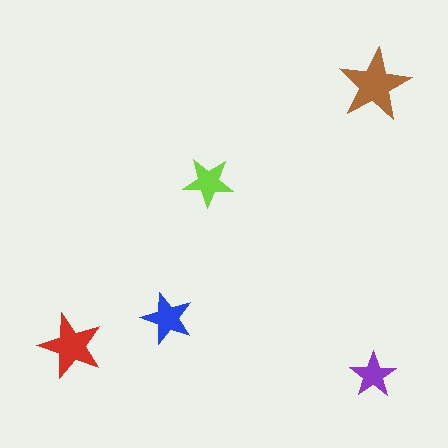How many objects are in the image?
There are 5 objects in the image.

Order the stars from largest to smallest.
the brown one, the red one, the blue one, the lime one, the purple one.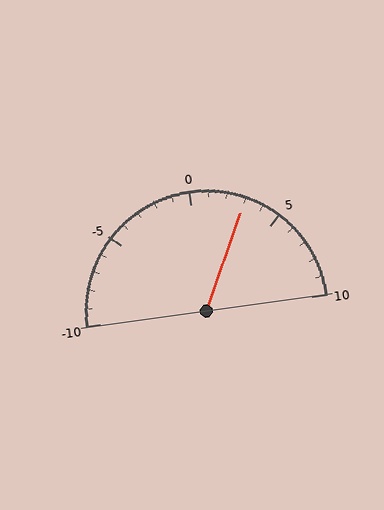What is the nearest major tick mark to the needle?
The nearest major tick mark is 5.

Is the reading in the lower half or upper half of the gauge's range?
The reading is in the upper half of the range (-10 to 10).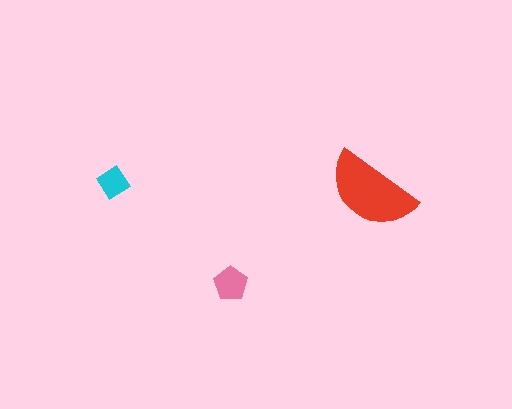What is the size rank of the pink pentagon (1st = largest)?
2nd.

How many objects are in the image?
There are 3 objects in the image.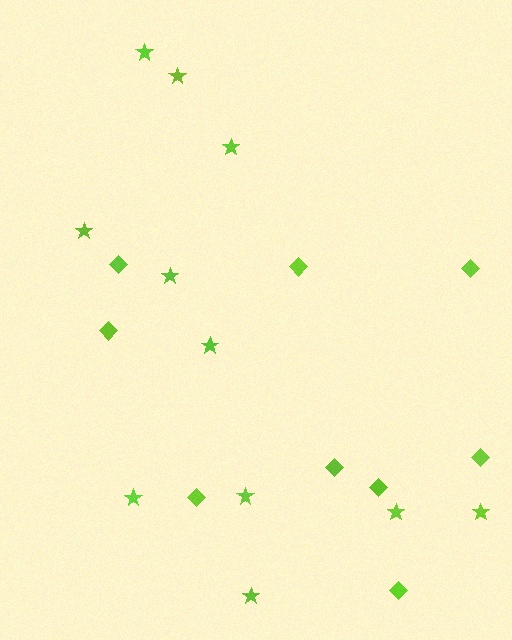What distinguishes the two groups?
There are 2 groups: one group of diamonds (9) and one group of stars (11).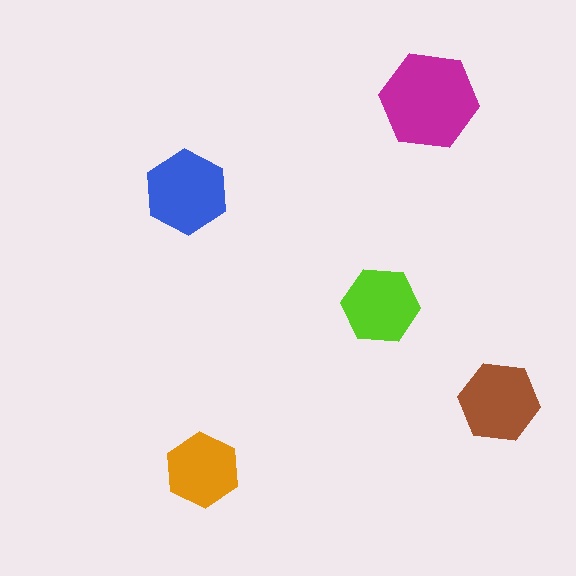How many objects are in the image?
There are 5 objects in the image.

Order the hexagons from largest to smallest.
the magenta one, the blue one, the brown one, the lime one, the orange one.